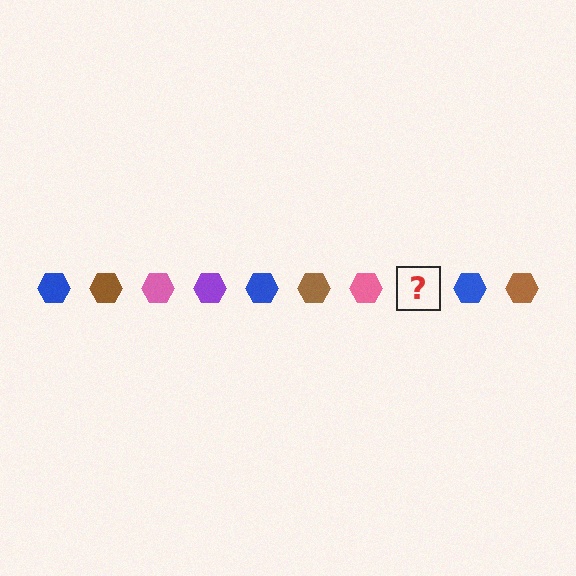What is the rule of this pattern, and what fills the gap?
The rule is that the pattern cycles through blue, brown, pink, purple hexagons. The gap should be filled with a purple hexagon.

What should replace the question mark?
The question mark should be replaced with a purple hexagon.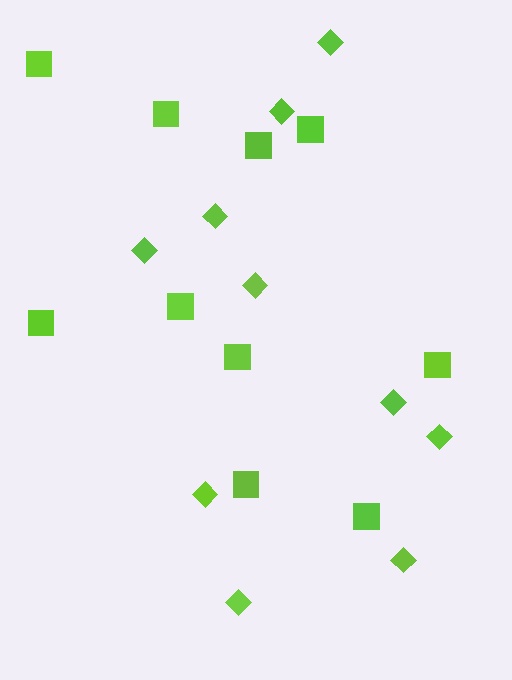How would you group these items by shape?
There are 2 groups: one group of squares (10) and one group of diamonds (10).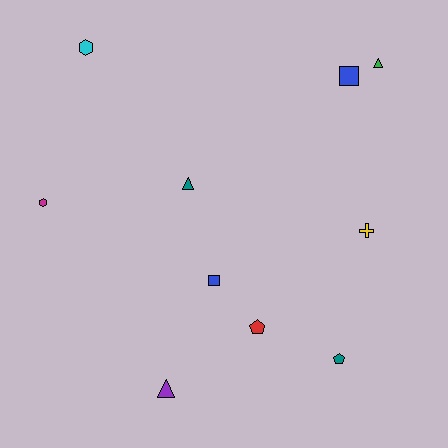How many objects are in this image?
There are 10 objects.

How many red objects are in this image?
There is 1 red object.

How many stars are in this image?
There are no stars.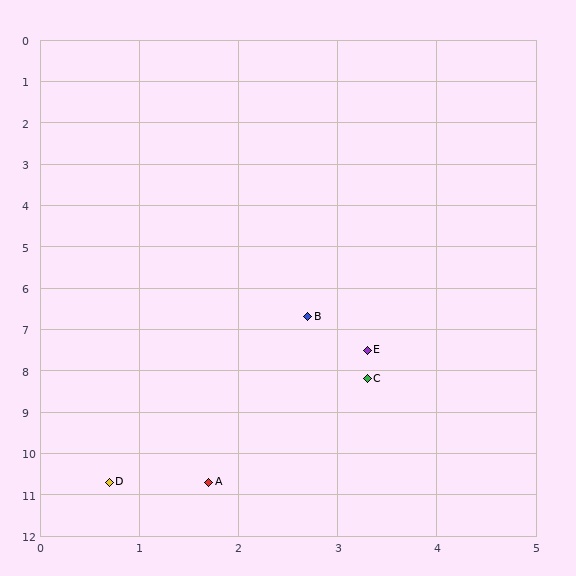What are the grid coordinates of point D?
Point D is at approximately (0.7, 10.7).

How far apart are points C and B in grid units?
Points C and B are about 1.6 grid units apart.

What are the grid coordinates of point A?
Point A is at approximately (1.7, 10.7).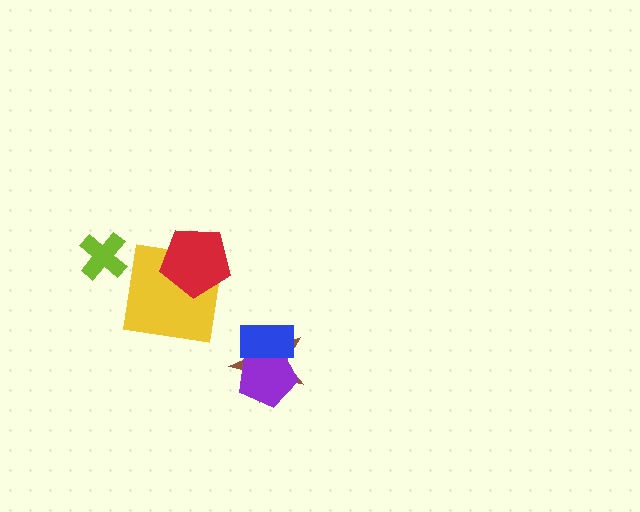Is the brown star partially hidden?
Yes, it is partially covered by another shape.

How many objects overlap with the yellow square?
1 object overlaps with the yellow square.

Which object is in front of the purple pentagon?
The blue rectangle is in front of the purple pentagon.